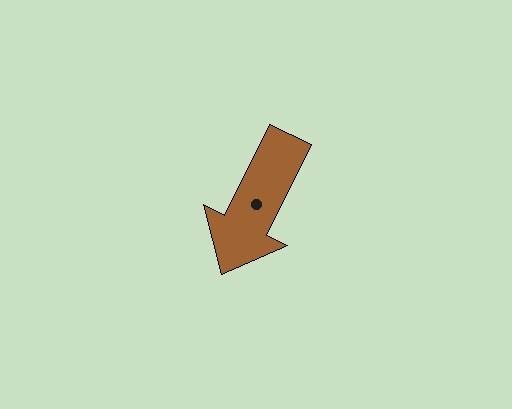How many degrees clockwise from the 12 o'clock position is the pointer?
Approximately 206 degrees.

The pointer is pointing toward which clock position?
Roughly 7 o'clock.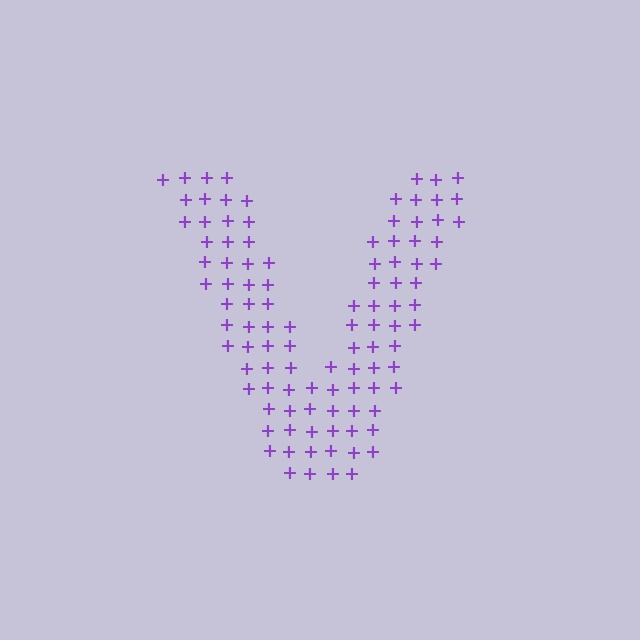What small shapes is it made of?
It is made of small plus signs.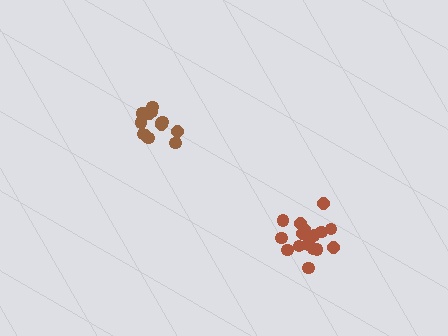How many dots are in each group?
Group 1: 14 dots, Group 2: 17 dots (31 total).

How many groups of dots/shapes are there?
There are 2 groups.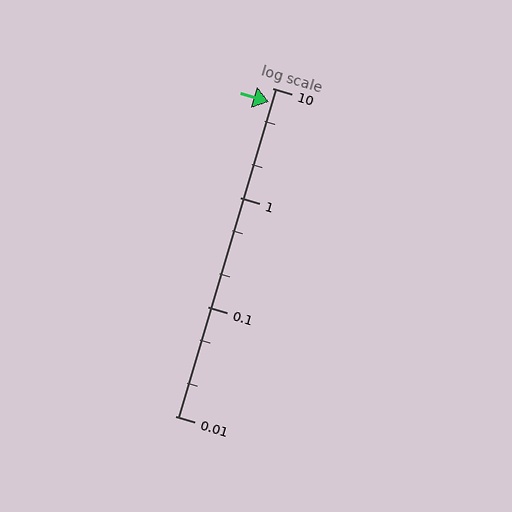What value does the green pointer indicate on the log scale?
The pointer indicates approximately 7.5.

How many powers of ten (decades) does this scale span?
The scale spans 3 decades, from 0.01 to 10.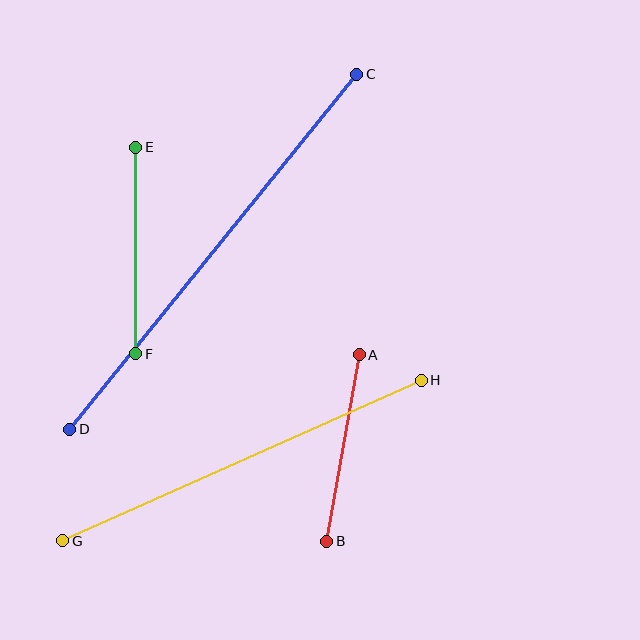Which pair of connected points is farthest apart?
Points C and D are farthest apart.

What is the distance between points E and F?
The distance is approximately 207 pixels.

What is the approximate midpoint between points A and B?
The midpoint is at approximately (343, 448) pixels.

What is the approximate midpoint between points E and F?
The midpoint is at approximately (136, 251) pixels.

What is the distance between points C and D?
The distance is approximately 457 pixels.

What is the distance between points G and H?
The distance is approximately 393 pixels.